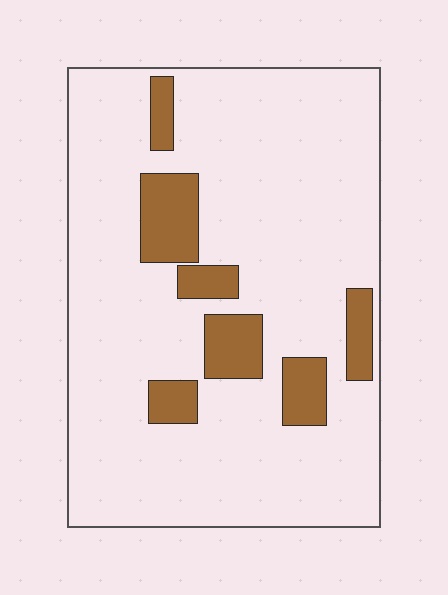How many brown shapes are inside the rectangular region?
7.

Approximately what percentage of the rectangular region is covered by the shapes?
Approximately 15%.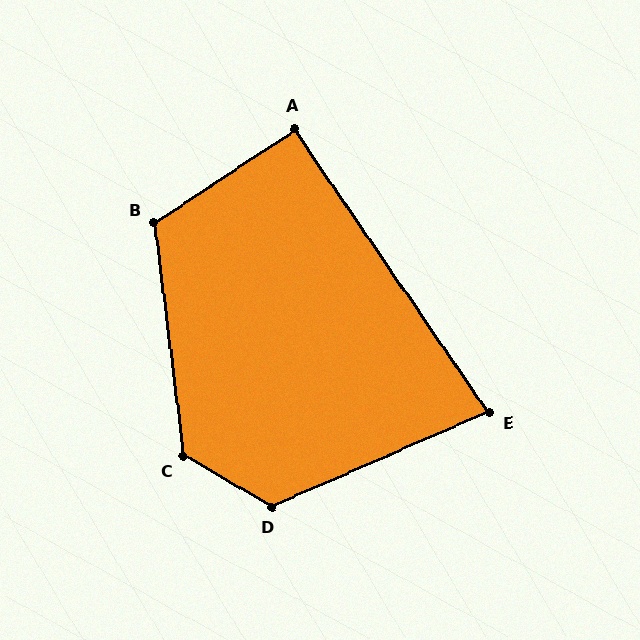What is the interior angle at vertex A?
Approximately 91 degrees (approximately right).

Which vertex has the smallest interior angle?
E, at approximately 79 degrees.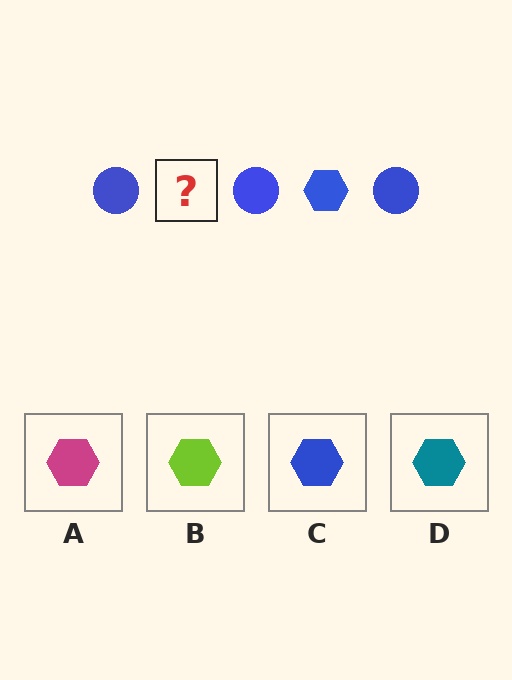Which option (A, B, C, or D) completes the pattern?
C.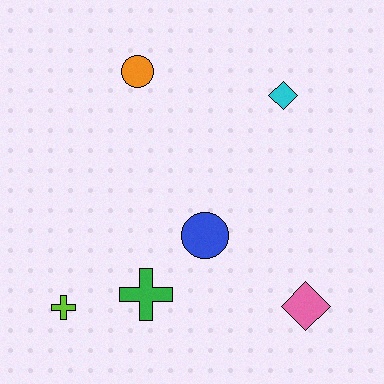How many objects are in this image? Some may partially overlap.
There are 6 objects.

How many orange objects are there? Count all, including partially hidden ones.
There is 1 orange object.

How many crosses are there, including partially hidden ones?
There are 2 crosses.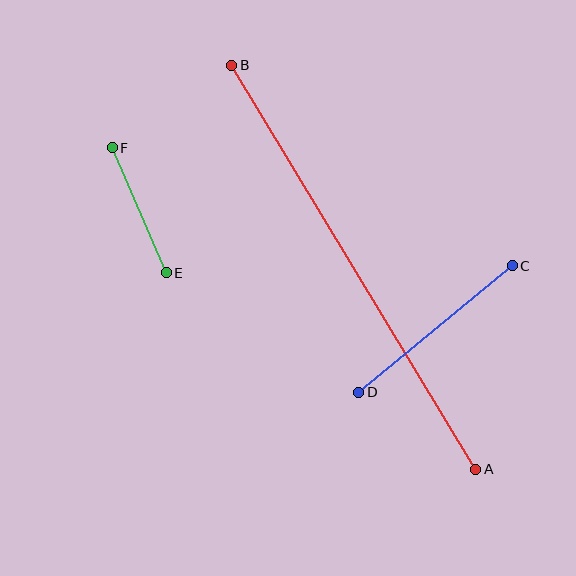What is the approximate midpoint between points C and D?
The midpoint is at approximately (435, 329) pixels.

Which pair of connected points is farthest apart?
Points A and B are farthest apart.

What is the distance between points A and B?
The distance is approximately 472 pixels.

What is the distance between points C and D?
The distance is approximately 199 pixels.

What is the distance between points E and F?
The distance is approximately 136 pixels.